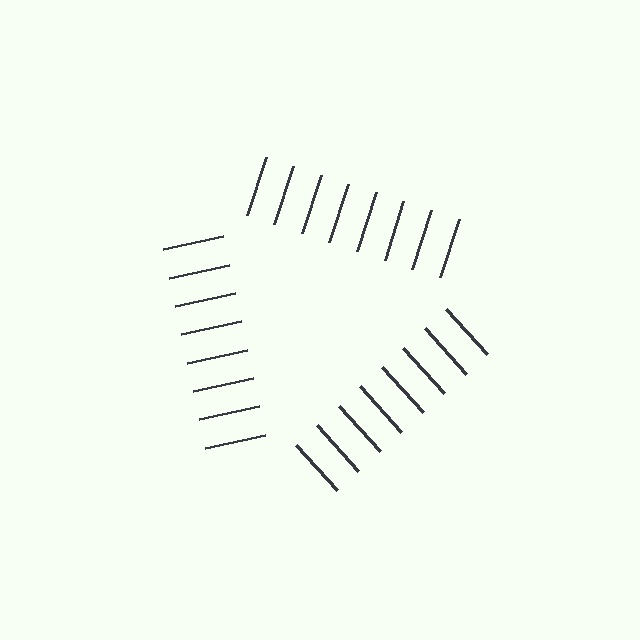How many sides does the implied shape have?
3 sides — the line-ends trace a triangle.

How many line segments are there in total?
24 — 8 along each of the 3 edges.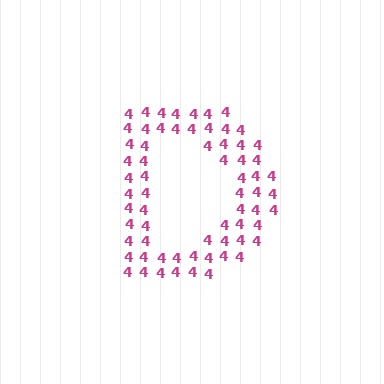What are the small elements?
The small elements are digit 4's.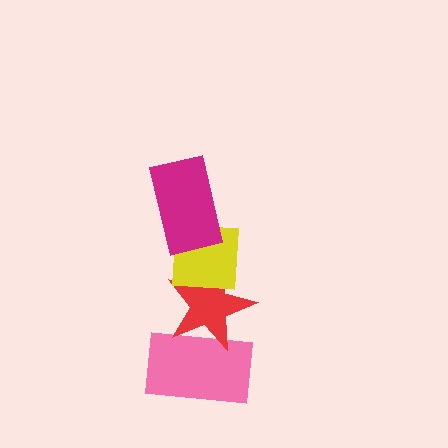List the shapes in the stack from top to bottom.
From top to bottom: the magenta rectangle, the yellow square, the red star, the pink rectangle.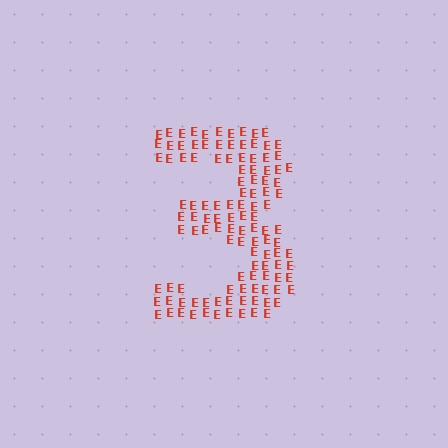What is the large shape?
The large shape is the digit 3.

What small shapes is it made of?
It is made of small letter E's.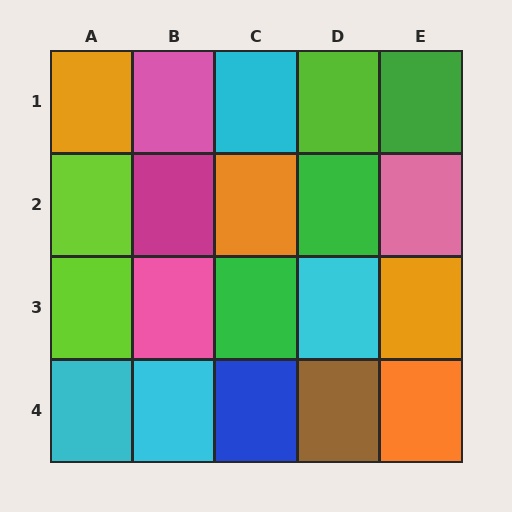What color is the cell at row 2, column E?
Pink.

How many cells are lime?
3 cells are lime.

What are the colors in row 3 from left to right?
Lime, pink, green, cyan, orange.